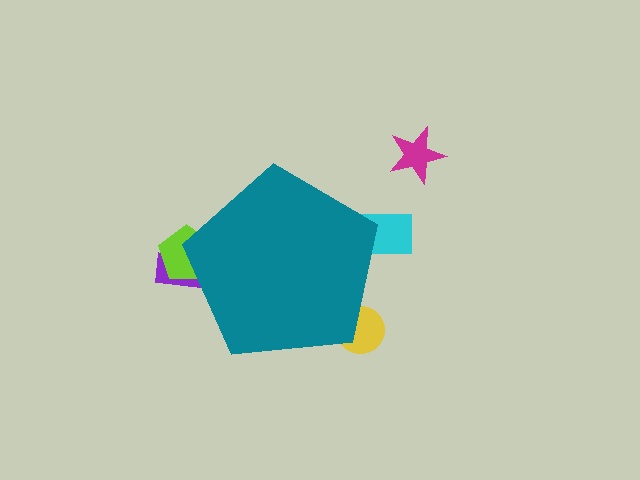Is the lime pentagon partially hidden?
Yes, the lime pentagon is partially hidden behind the teal pentagon.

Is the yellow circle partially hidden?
Yes, the yellow circle is partially hidden behind the teal pentagon.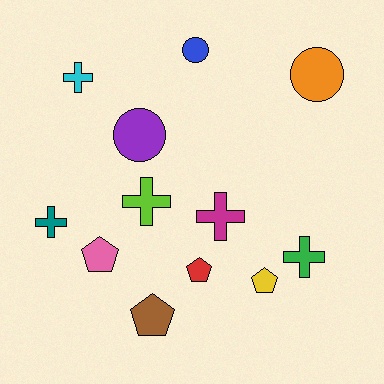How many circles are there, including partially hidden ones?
There are 3 circles.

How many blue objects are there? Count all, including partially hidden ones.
There is 1 blue object.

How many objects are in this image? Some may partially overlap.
There are 12 objects.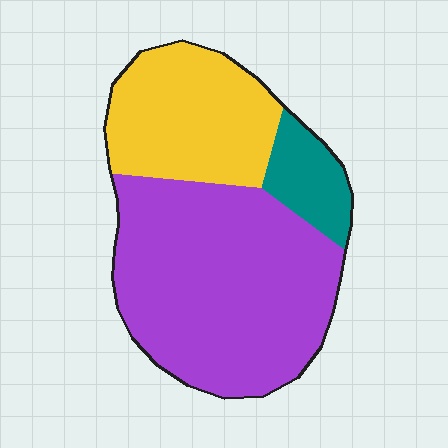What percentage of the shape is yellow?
Yellow covers 30% of the shape.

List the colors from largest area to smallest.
From largest to smallest: purple, yellow, teal.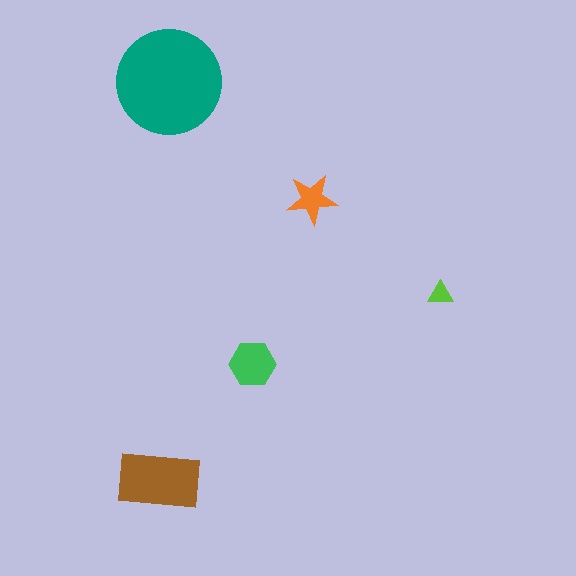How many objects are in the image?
There are 5 objects in the image.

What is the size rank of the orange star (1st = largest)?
4th.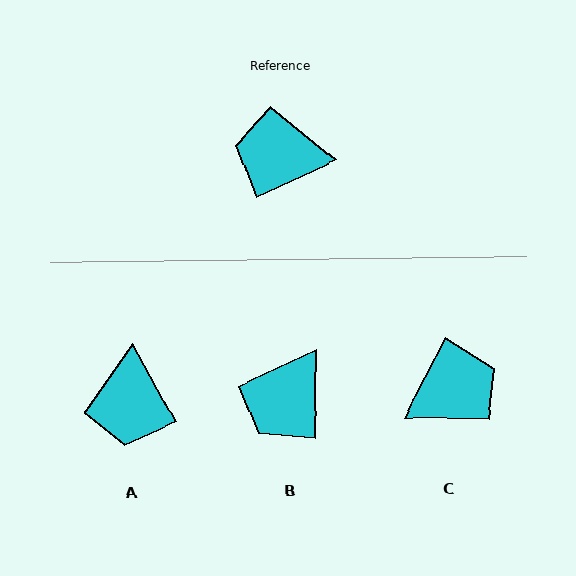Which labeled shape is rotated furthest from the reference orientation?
C, about 143 degrees away.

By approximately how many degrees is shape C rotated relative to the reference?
Approximately 143 degrees clockwise.